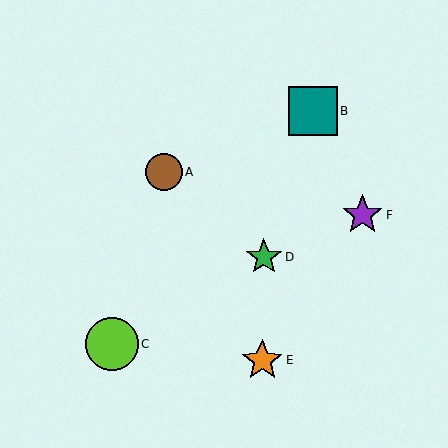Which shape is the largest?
The lime circle (labeled C) is the largest.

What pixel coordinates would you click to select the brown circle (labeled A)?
Click at (164, 172) to select the brown circle A.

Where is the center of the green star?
The center of the green star is at (264, 257).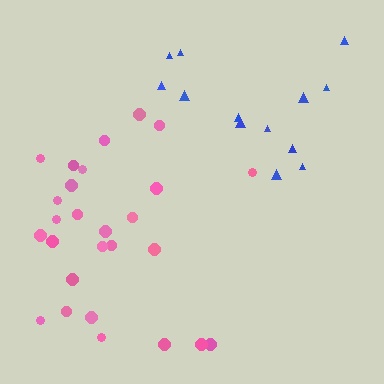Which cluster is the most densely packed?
Pink.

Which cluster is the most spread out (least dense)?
Blue.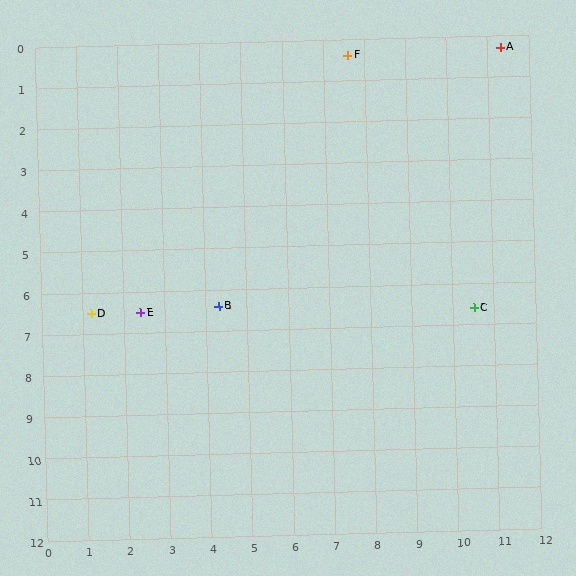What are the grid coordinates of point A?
Point A is at approximately (11.3, 0.3).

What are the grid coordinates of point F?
Point F is at approximately (7.6, 0.4).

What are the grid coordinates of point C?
Point C is at approximately (10.5, 6.6).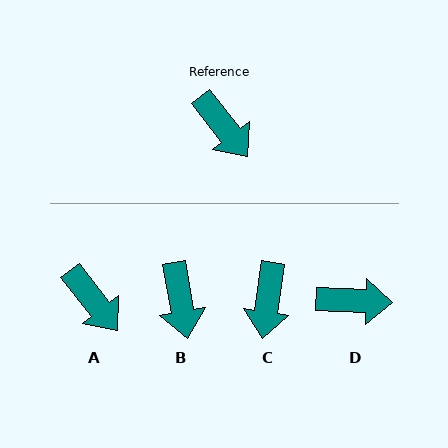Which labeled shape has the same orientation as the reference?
A.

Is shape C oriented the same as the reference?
No, it is off by about 46 degrees.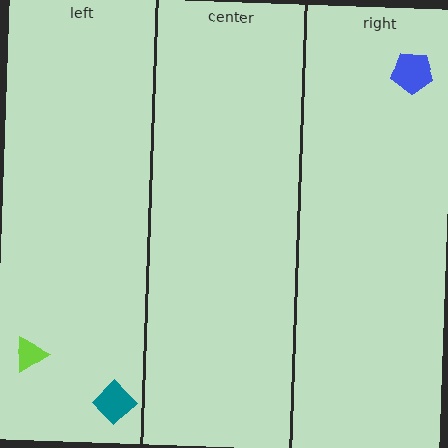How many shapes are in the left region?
2.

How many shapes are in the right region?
1.